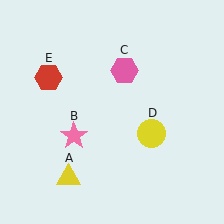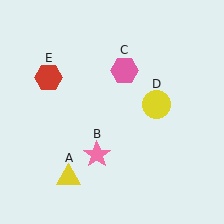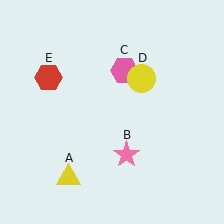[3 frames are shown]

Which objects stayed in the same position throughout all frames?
Yellow triangle (object A) and pink hexagon (object C) and red hexagon (object E) remained stationary.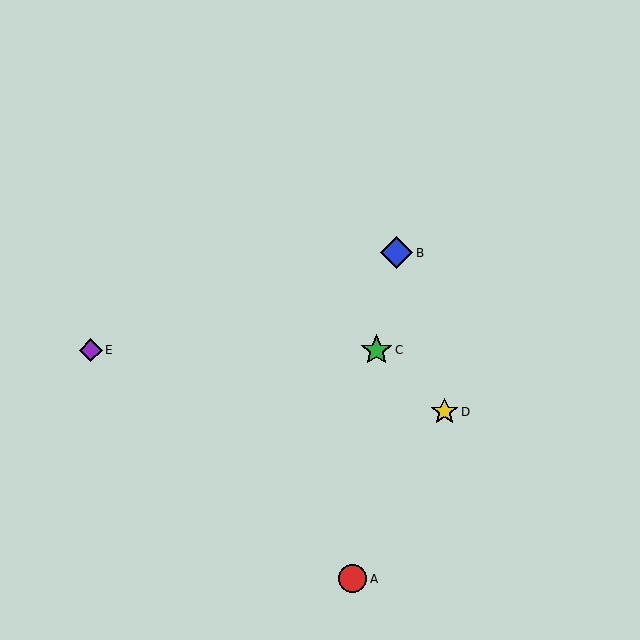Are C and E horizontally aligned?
Yes, both are at y≈350.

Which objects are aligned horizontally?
Objects C, E are aligned horizontally.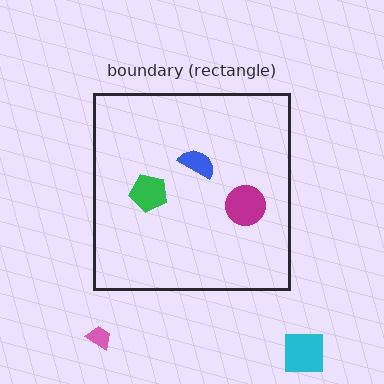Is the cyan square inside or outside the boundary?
Outside.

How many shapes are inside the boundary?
3 inside, 2 outside.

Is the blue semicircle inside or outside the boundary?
Inside.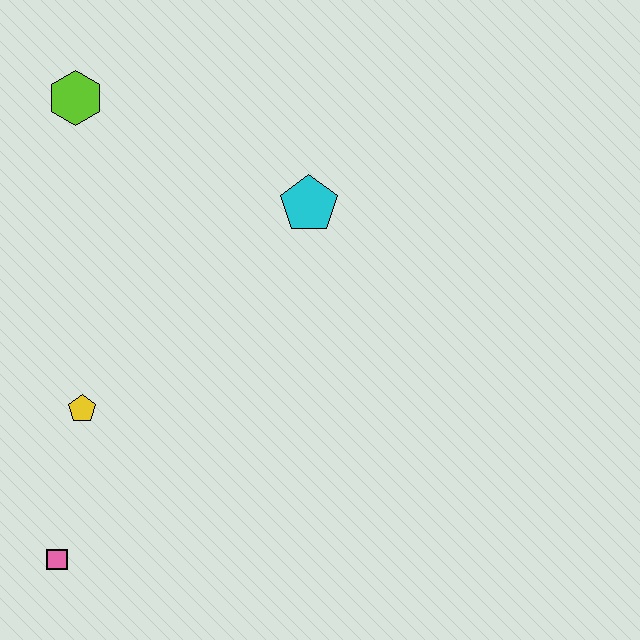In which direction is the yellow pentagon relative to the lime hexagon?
The yellow pentagon is below the lime hexagon.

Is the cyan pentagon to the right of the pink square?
Yes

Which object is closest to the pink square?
The yellow pentagon is closest to the pink square.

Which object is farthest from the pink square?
The lime hexagon is farthest from the pink square.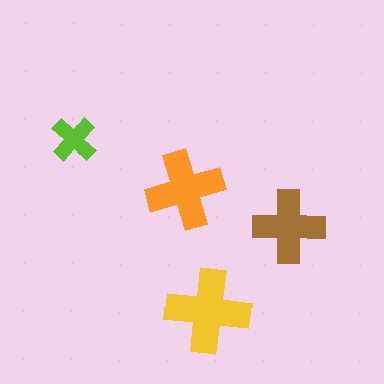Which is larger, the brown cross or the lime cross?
The brown one.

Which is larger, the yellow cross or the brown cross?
The yellow one.